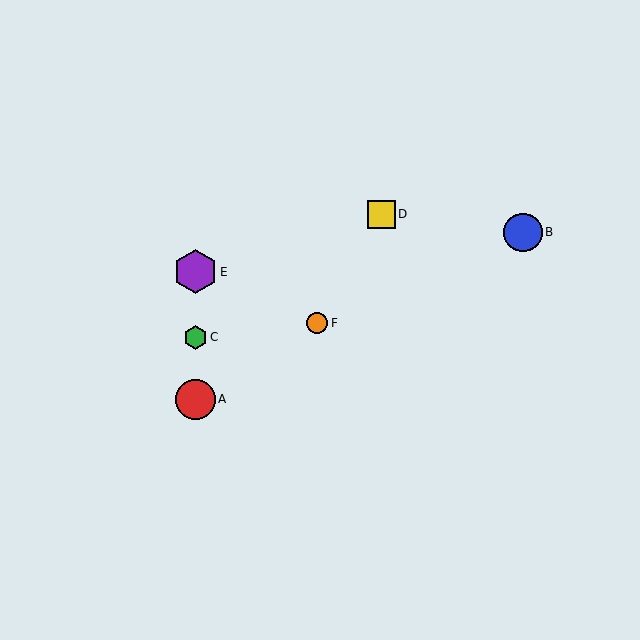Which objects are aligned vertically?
Objects A, C, E are aligned vertically.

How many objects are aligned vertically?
3 objects (A, C, E) are aligned vertically.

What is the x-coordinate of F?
Object F is at x≈317.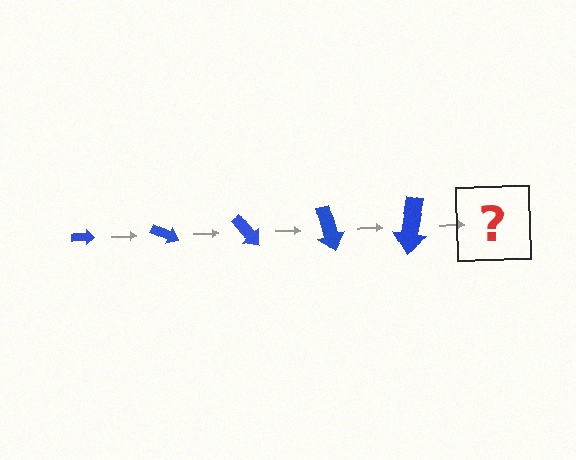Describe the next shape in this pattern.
It should be an arrow, larger than the previous one and rotated 125 degrees from the start.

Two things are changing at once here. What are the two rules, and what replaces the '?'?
The two rules are that the arrow grows larger each step and it rotates 25 degrees each step. The '?' should be an arrow, larger than the previous one and rotated 125 degrees from the start.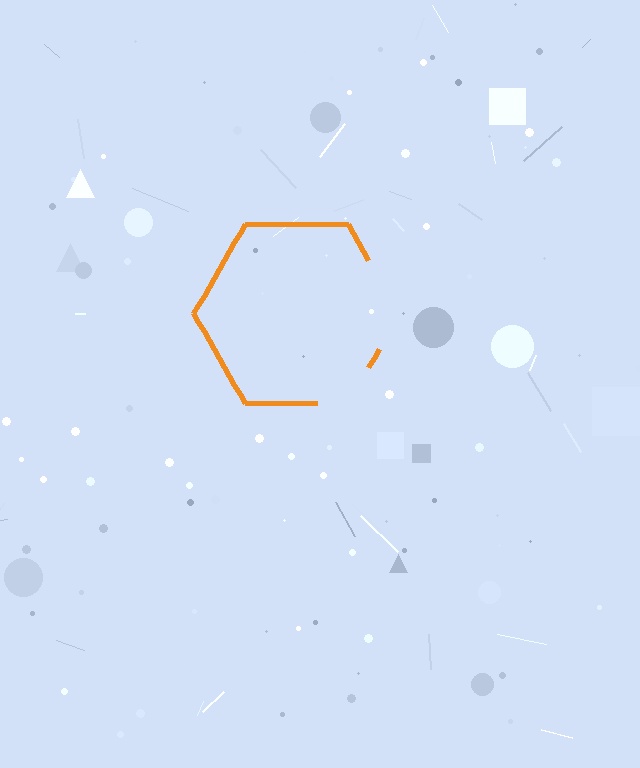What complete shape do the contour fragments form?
The contour fragments form a hexagon.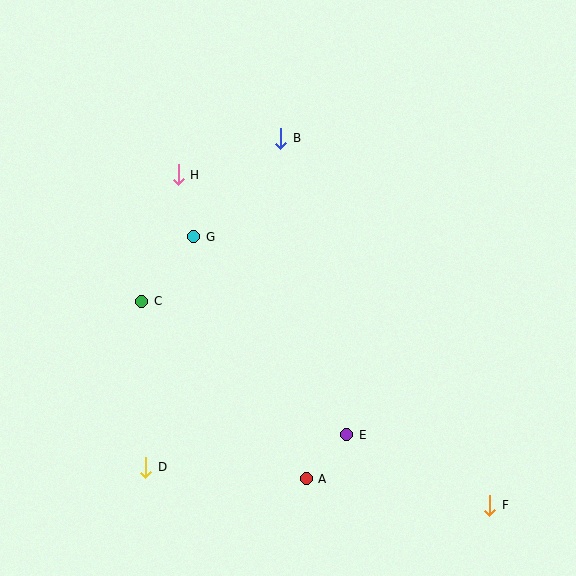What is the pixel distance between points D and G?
The distance between D and G is 235 pixels.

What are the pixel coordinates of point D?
Point D is at (146, 467).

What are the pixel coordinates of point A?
Point A is at (306, 479).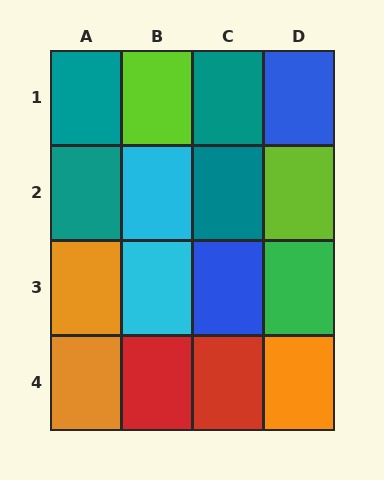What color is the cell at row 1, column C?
Teal.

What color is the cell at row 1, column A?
Teal.